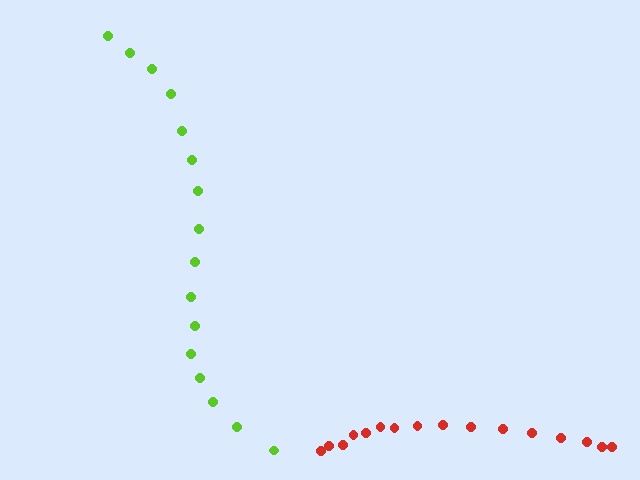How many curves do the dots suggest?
There are 2 distinct paths.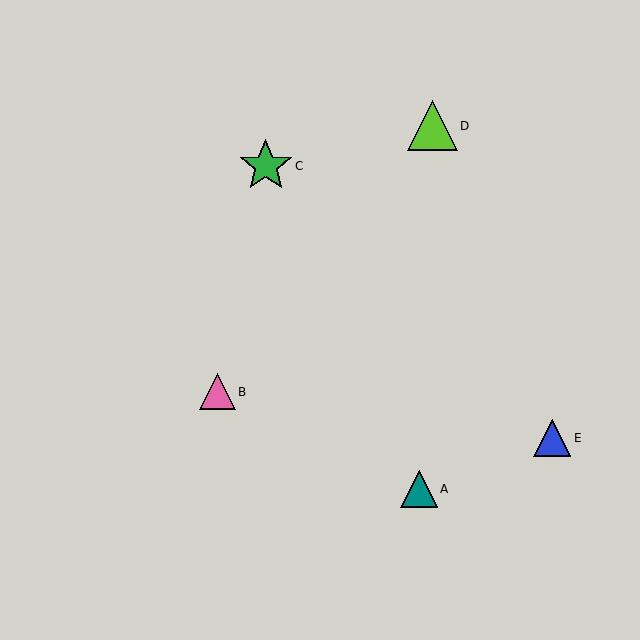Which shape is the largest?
The green star (labeled C) is the largest.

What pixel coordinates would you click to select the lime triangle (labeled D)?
Click at (432, 126) to select the lime triangle D.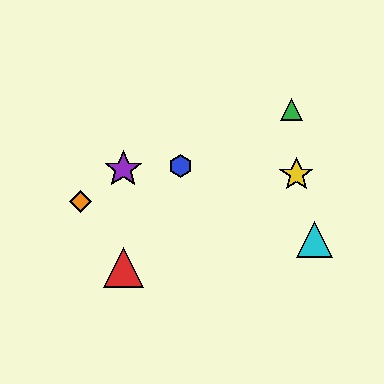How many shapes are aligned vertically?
2 shapes (the red triangle, the purple star) are aligned vertically.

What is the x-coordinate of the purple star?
The purple star is at x≈123.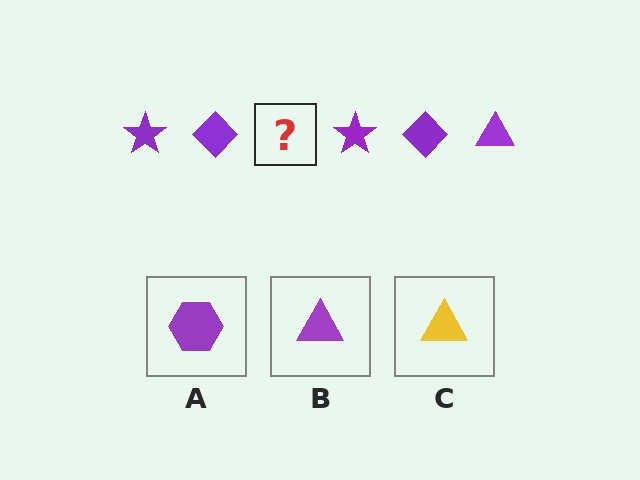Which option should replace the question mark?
Option B.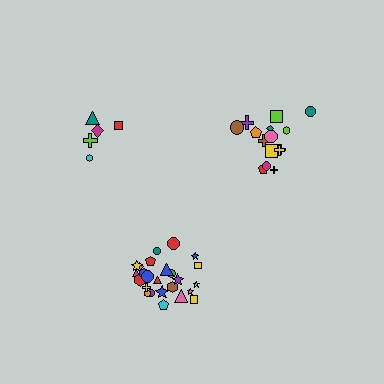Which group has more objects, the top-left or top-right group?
The top-right group.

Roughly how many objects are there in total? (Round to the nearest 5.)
Roughly 45 objects in total.